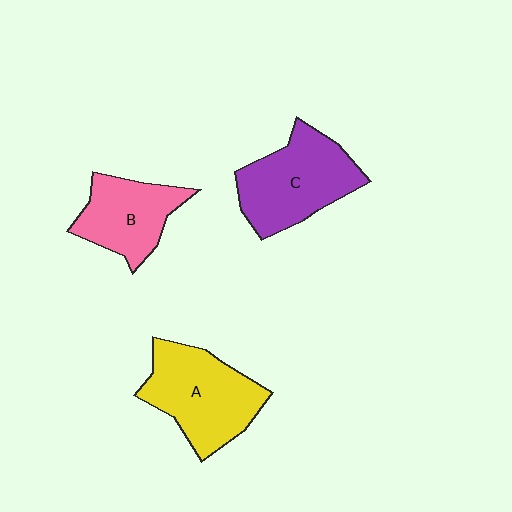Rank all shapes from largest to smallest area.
From largest to smallest: A (yellow), C (purple), B (pink).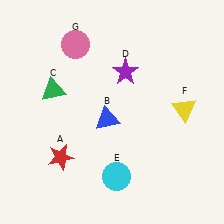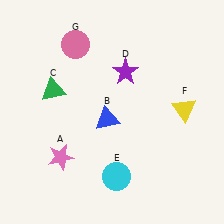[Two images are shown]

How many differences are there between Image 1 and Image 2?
There is 1 difference between the two images.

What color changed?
The star (A) changed from red in Image 1 to pink in Image 2.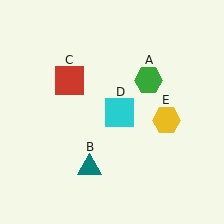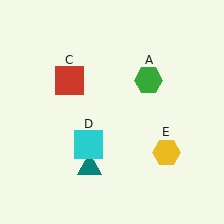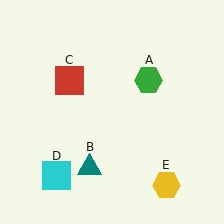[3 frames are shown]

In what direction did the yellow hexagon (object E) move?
The yellow hexagon (object E) moved down.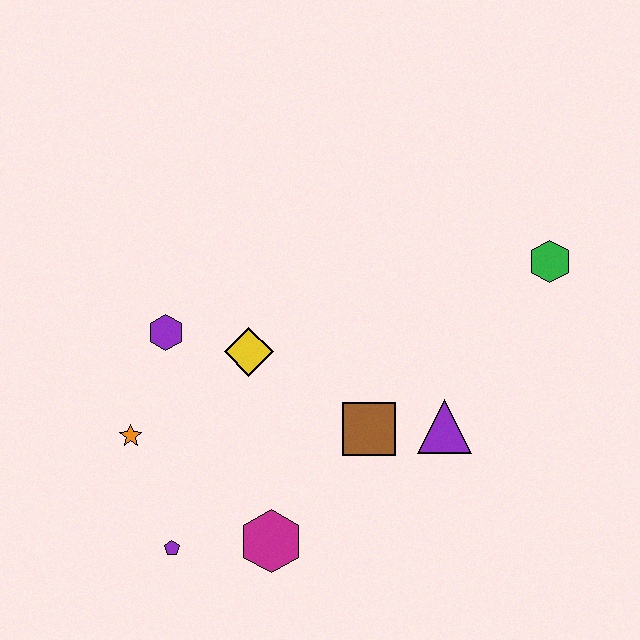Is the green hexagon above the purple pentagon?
Yes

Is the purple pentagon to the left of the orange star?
No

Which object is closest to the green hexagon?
The purple triangle is closest to the green hexagon.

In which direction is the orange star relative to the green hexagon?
The orange star is to the left of the green hexagon.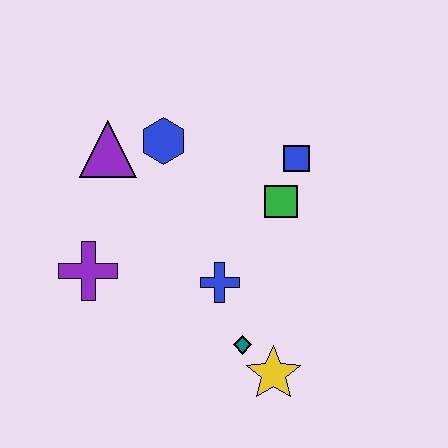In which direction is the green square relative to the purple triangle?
The green square is to the right of the purple triangle.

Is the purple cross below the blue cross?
No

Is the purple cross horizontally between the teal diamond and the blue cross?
No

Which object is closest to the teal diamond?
The yellow star is closest to the teal diamond.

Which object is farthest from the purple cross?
The blue square is farthest from the purple cross.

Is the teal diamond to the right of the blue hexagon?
Yes